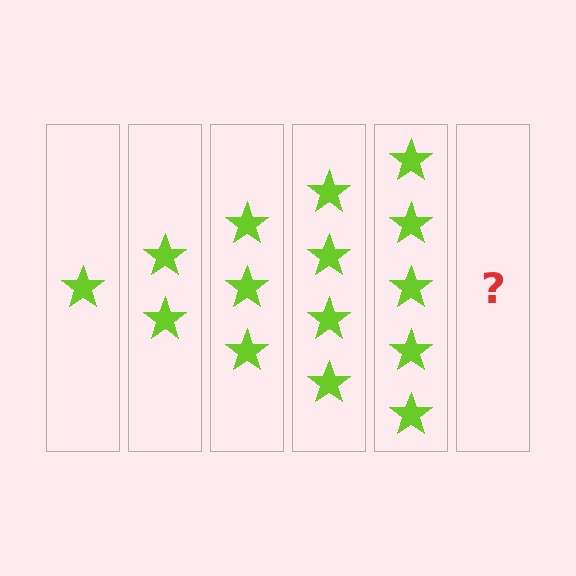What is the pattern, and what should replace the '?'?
The pattern is that each step adds one more star. The '?' should be 6 stars.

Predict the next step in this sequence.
The next step is 6 stars.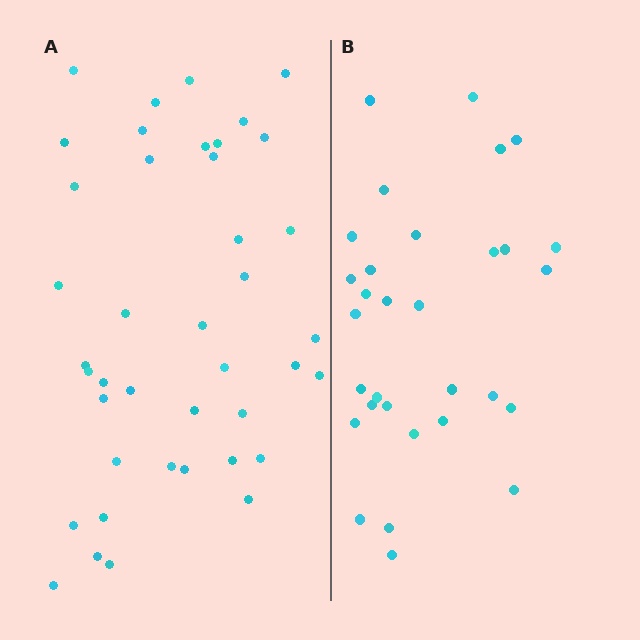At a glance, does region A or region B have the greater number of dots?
Region A (the left region) has more dots.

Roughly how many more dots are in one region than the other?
Region A has roughly 10 or so more dots than region B.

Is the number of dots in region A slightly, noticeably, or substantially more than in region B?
Region A has noticeably more, but not dramatically so. The ratio is roughly 1.3 to 1.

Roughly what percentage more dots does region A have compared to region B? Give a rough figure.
About 30% more.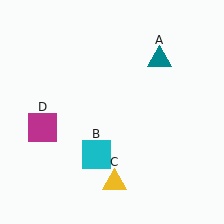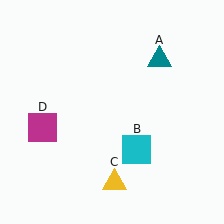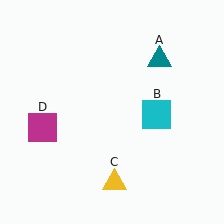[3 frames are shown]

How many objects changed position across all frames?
1 object changed position: cyan square (object B).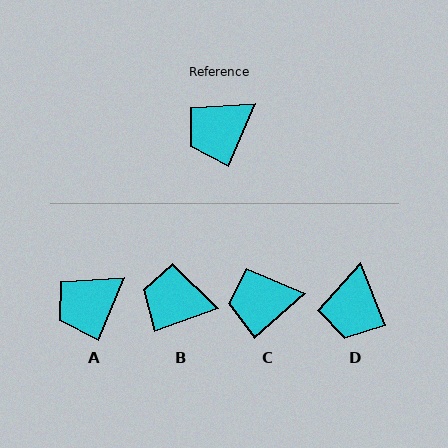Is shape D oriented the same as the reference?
No, it is off by about 45 degrees.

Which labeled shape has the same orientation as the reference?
A.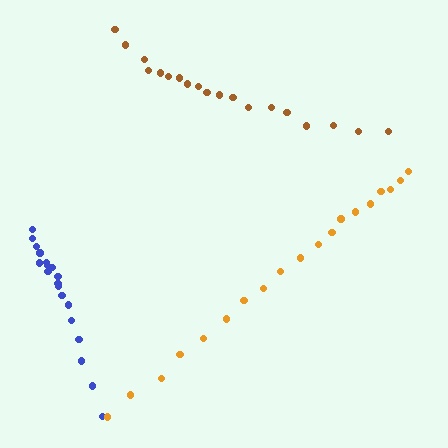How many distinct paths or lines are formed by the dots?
There are 3 distinct paths.